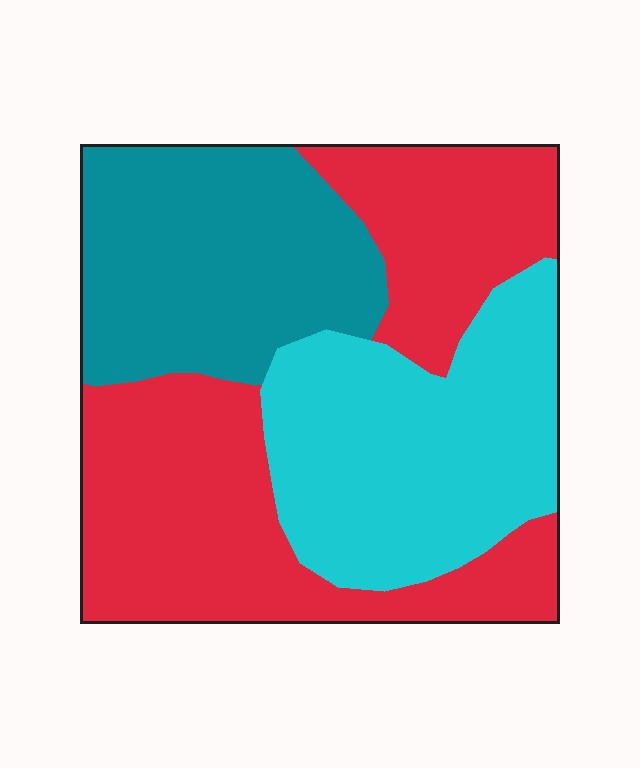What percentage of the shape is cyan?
Cyan covers about 30% of the shape.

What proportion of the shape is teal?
Teal covers 27% of the shape.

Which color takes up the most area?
Red, at roughly 45%.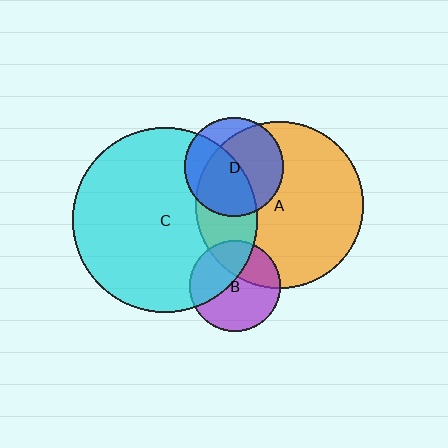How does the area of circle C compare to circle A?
Approximately 1.2 times.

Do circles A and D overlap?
Yes.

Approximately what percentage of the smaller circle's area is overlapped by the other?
Approximately 75%.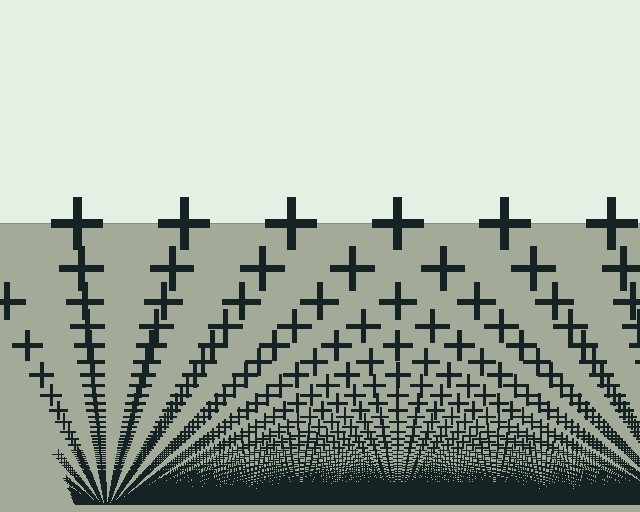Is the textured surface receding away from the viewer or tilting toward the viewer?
The surface appears to tilt toward the viewer. Texture elements get larger and sparser toward the top.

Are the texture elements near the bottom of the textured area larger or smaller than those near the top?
Smaller. The gradient is inverted — elements near the bottom are smaller and denser.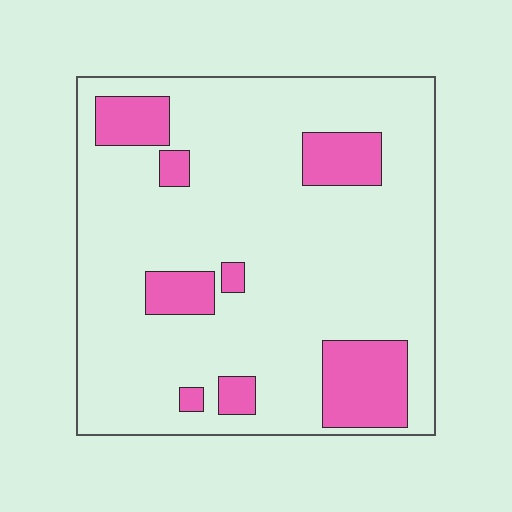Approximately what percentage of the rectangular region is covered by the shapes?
Approximately 20%.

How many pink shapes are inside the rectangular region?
8.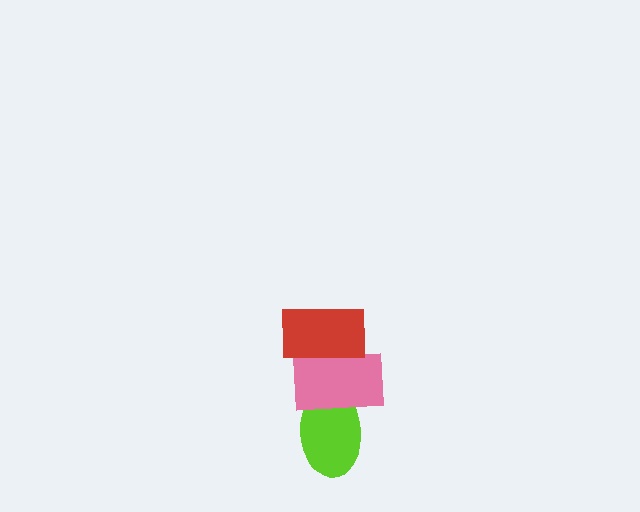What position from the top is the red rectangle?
The red rectangle is 1st from the top.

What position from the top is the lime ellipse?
The lime ellipse is 3rd from the top.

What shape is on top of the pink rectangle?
The red rectangle is on top of the pink rectangle.